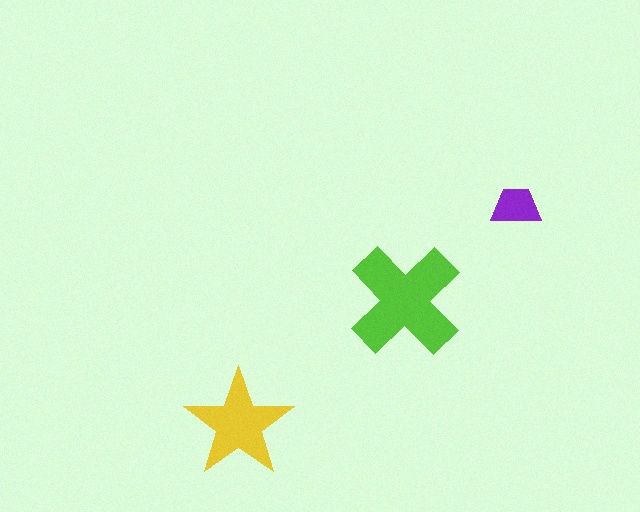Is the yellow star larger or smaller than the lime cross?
Smaller.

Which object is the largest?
The lime cross.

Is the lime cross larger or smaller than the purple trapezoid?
Larger.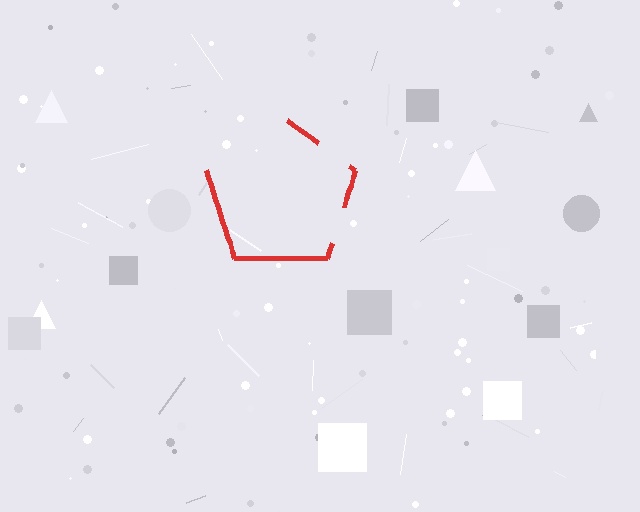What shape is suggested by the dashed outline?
The dashed outline suggests a pentagon.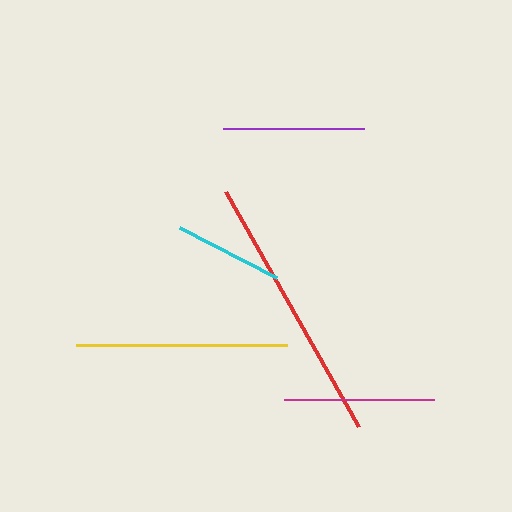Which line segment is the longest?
The red line is the longest at approximately 270 pixels.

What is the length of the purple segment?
The purple segment is approximately 141 pixels long.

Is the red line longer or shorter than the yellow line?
The red line is longer than the yellow line.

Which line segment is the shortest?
The cyan line is the shortest at approximately 109 pixels.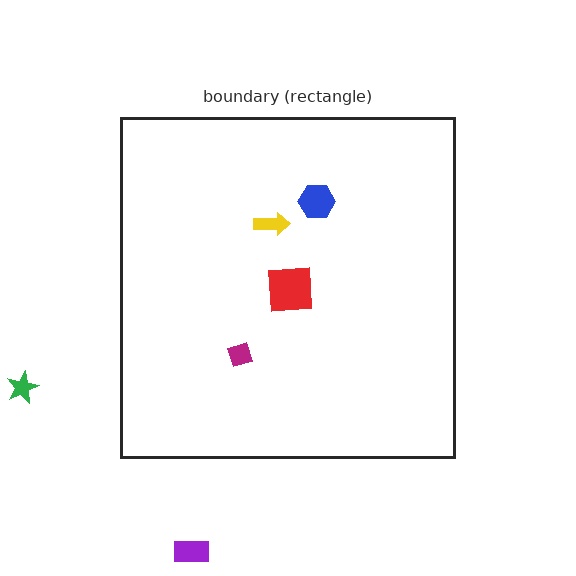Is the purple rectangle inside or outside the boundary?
Outside.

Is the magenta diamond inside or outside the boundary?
Inside.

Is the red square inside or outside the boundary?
Inside.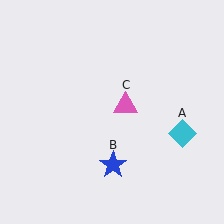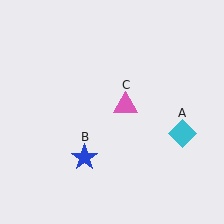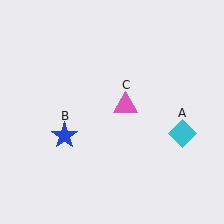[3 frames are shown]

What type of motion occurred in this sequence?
The blue star (object B) rotated clockwise around the center of the scene.